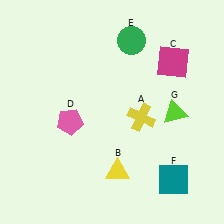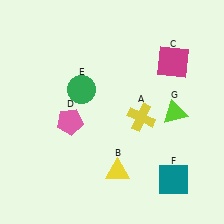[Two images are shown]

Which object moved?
The green circle (E) moved left.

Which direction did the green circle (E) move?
The green circle (E) moved left.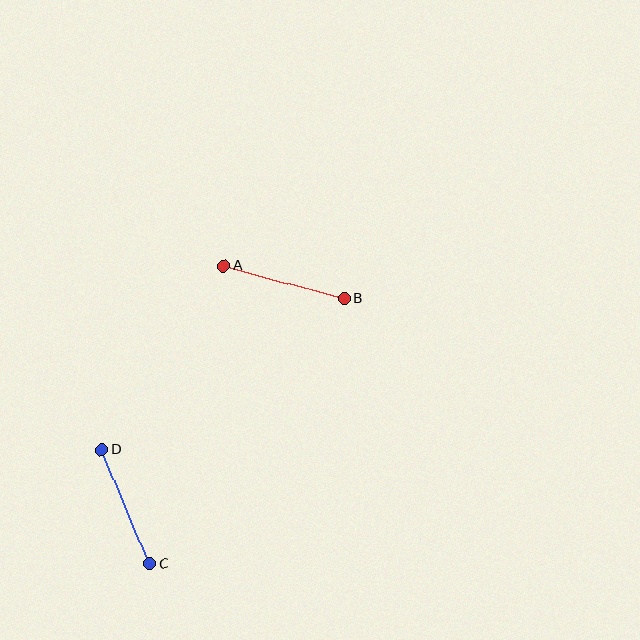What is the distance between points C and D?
The distance is approximately 123 pixels.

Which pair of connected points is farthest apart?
Points A and B are farthest apart.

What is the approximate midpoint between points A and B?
The midpoint is at approximately (284, 282) pixels.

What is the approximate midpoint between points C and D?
The midpoint is at approximately (126, 507) pixels.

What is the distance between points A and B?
The distance is approximately 124 pixels.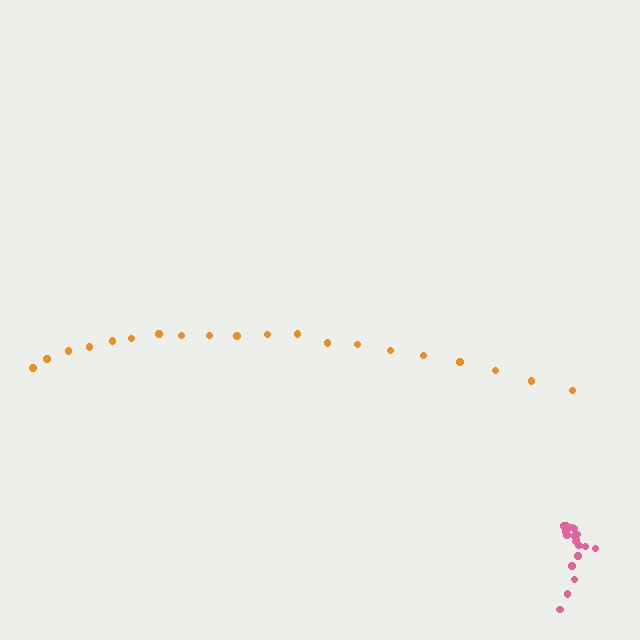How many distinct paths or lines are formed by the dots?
There are 2 distinct paths.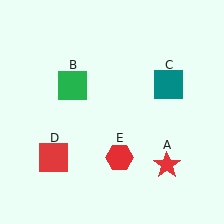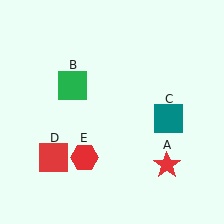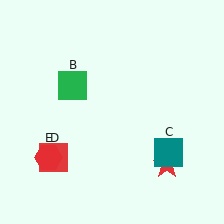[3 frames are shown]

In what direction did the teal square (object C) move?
The teal square (object C) moved down.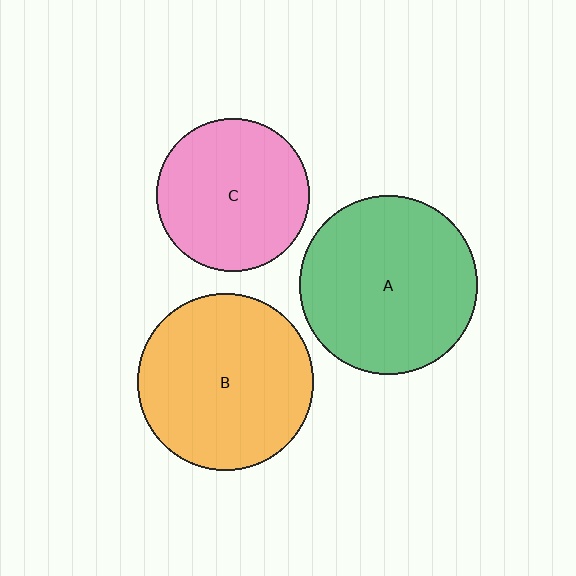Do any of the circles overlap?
No, none of the circles overlap.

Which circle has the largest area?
Circle A (green).